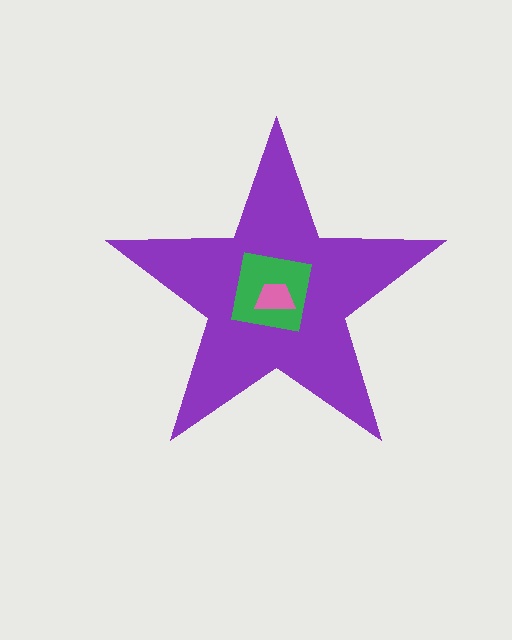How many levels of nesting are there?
3.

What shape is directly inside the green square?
The pink trapezoid.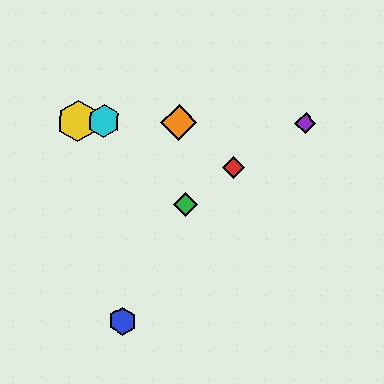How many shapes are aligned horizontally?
4 shapes (the yellow hexagon, the purple diamond, the orange diamond, the cyan hexagon) are aligned horizontally.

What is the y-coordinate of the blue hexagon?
The blue hexagon is at y≈321.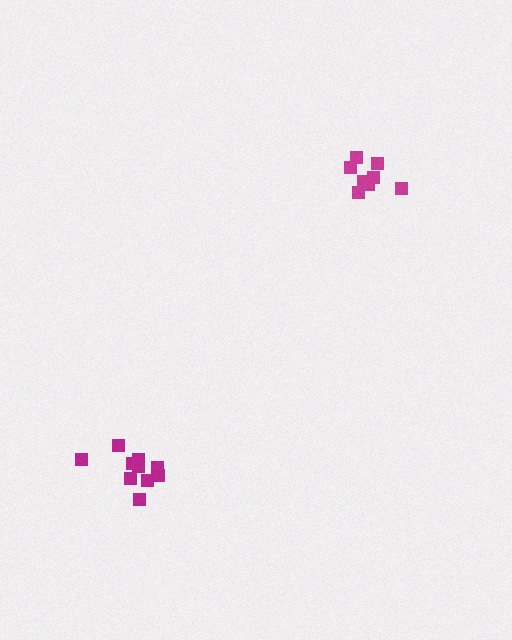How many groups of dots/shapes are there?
There are 2 groups.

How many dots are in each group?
Group 1: 8 dots, Group 2: 10 dots (18 total).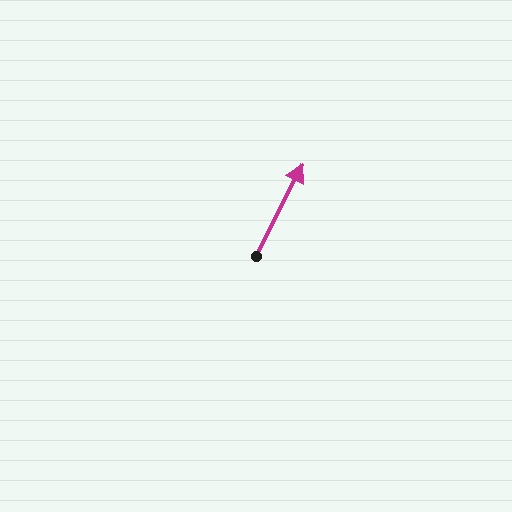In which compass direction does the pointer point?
Northeast.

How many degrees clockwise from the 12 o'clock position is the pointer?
Approximately 27 degrees.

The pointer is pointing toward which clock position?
Roughly 1 o'clock.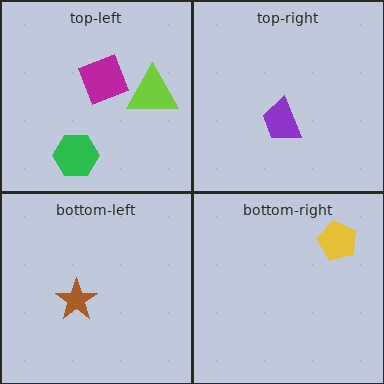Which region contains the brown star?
The bottom-left region.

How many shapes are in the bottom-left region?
1.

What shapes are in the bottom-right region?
The yellow pentagon.